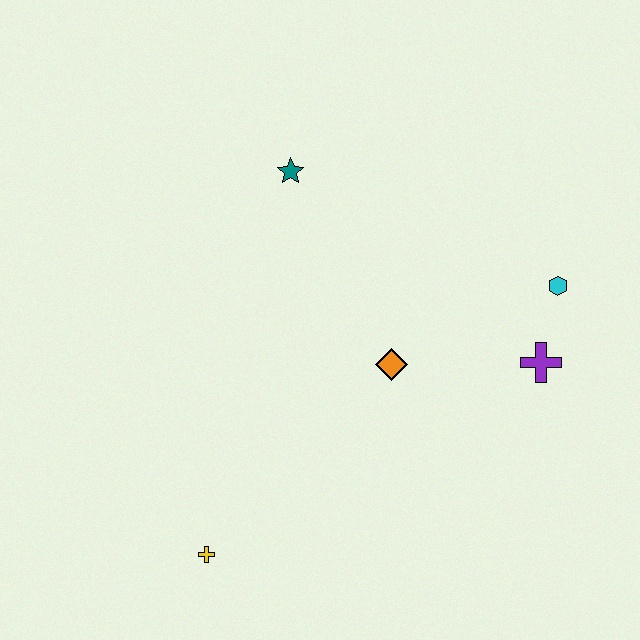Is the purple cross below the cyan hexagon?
Yes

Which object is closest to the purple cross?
The cyan hexagon is closest to the purple cross.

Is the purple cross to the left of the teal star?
No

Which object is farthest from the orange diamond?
The yellow cross is farthest from the orange diamond.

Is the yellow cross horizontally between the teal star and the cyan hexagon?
No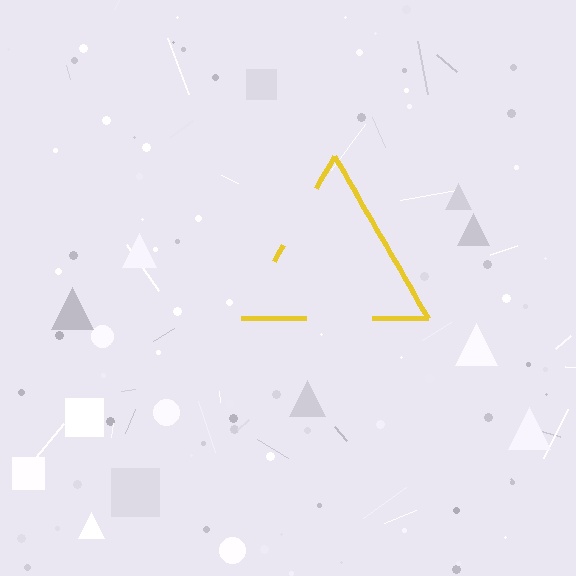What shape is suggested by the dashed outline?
The dashed outline suggests a triangle.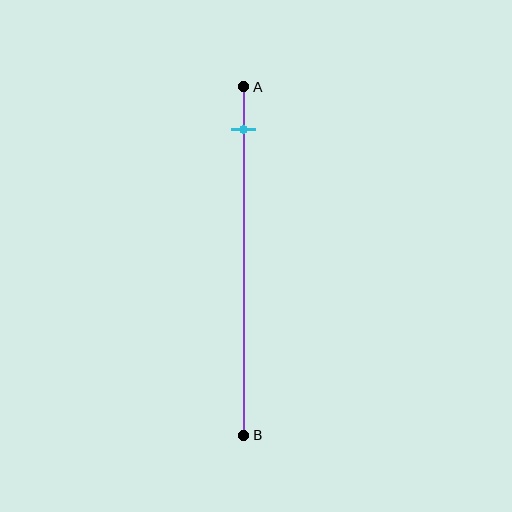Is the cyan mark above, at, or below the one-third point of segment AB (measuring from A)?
The cyan mark is above the one-third point of segment AB.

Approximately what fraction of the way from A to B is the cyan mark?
The cyan mark is approximately 10% of the way from A to B.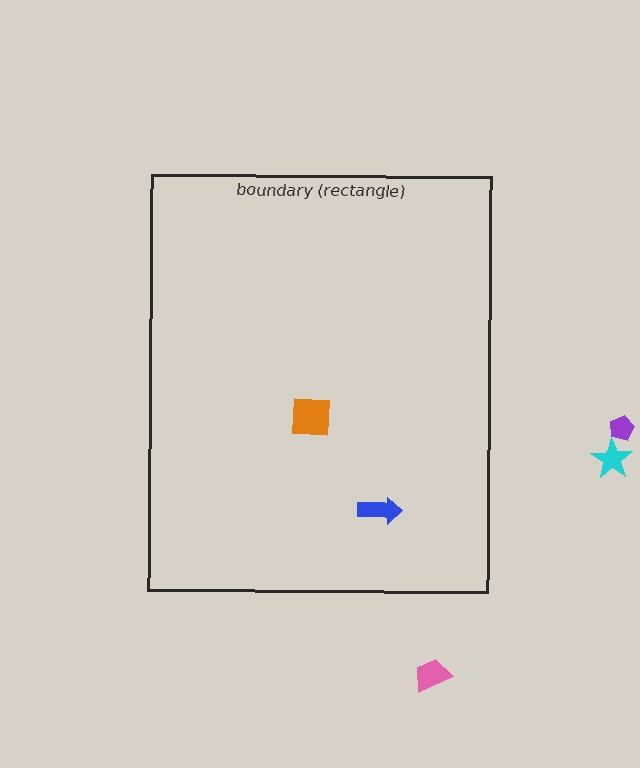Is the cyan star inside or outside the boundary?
Outside.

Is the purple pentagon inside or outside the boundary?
Outside.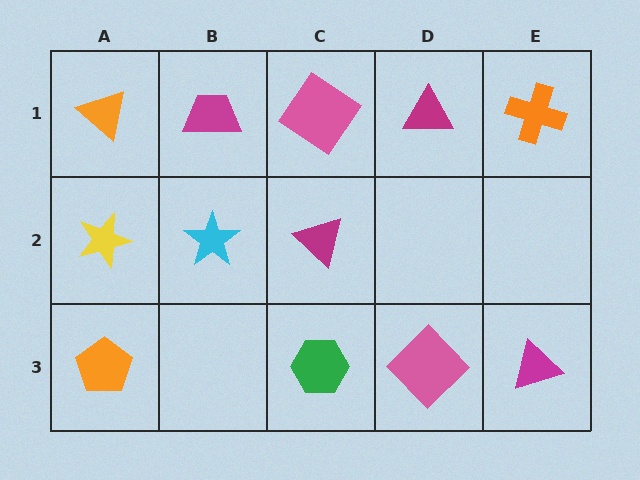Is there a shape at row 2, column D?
No, that cell is empty.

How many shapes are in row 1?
5 shapes.